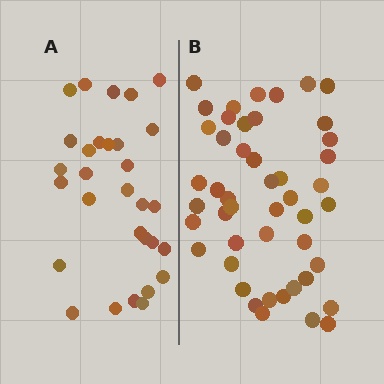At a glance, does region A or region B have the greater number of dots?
Region B (the right region) has more dots.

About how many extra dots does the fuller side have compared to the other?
Region B has approximately 15 more dots than region A.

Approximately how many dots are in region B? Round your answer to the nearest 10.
About 50 dots. (The exact count is 47, which rounds to 50.)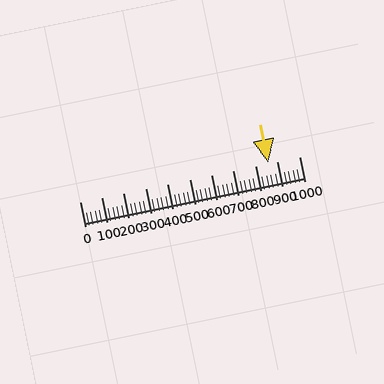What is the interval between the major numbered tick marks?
The major tick marks are spaced 100 units apart.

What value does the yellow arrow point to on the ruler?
The yellow arrow points to approximately 860.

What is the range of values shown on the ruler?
The ruler shows values from 0 to 1000.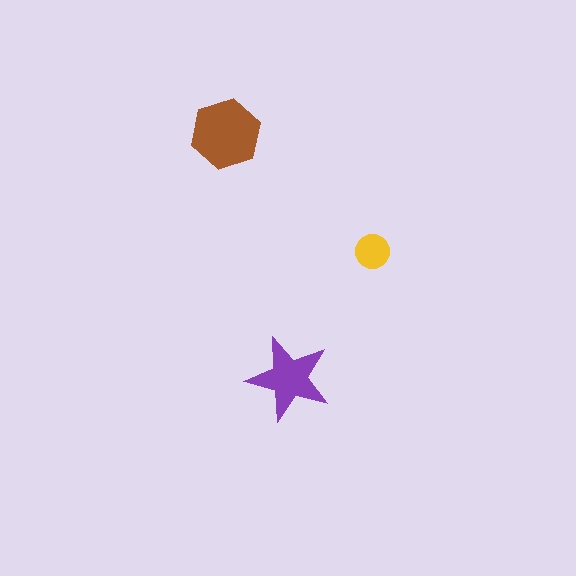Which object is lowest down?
The purple star is bottommost.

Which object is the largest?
The brown hexagon.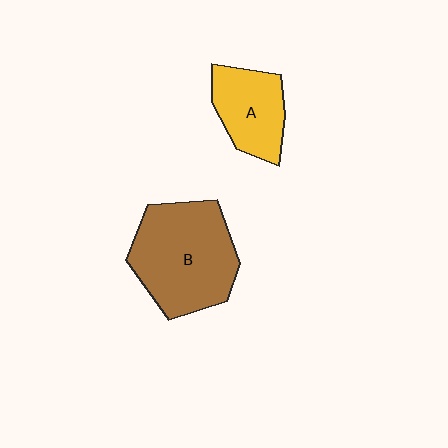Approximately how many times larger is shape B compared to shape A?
Approximately 1.8 times.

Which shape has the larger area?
Shape B (brown).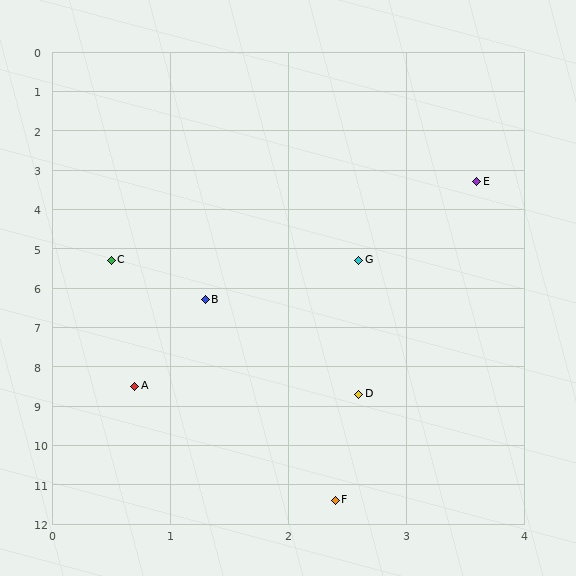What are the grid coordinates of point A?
Point A is at approximately (0.7, 8.5).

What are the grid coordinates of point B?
Point B is at approximately (1.3, 6.3).